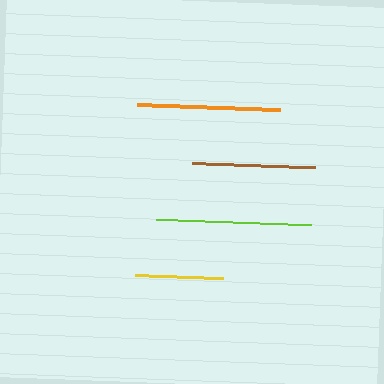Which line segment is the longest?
The lime line is the longest at approximately 155 pixels.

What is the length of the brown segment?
The brown segment is approximately 123 pixels long.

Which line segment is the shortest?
The yellow line is the shortest at approximately 87 pixels.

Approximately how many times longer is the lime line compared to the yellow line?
The lime line is approximately 1.8 times the length of the yellow line.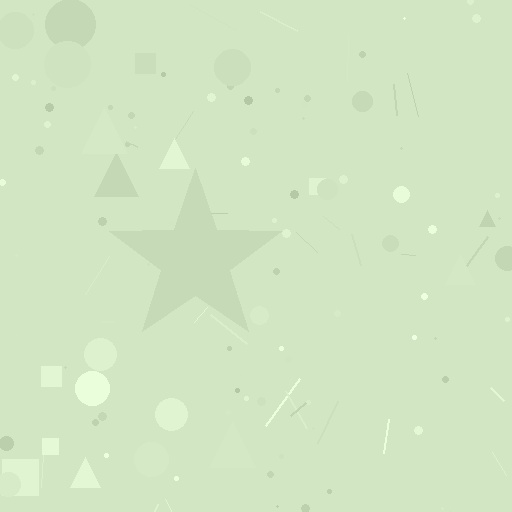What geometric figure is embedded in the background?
A star is embedded in the background.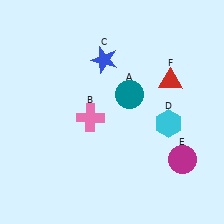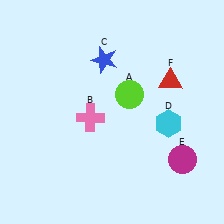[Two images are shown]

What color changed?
The circle (A) changed from teal in Image 1 to lime in Image 2.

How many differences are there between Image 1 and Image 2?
There is 1 difference between the two images.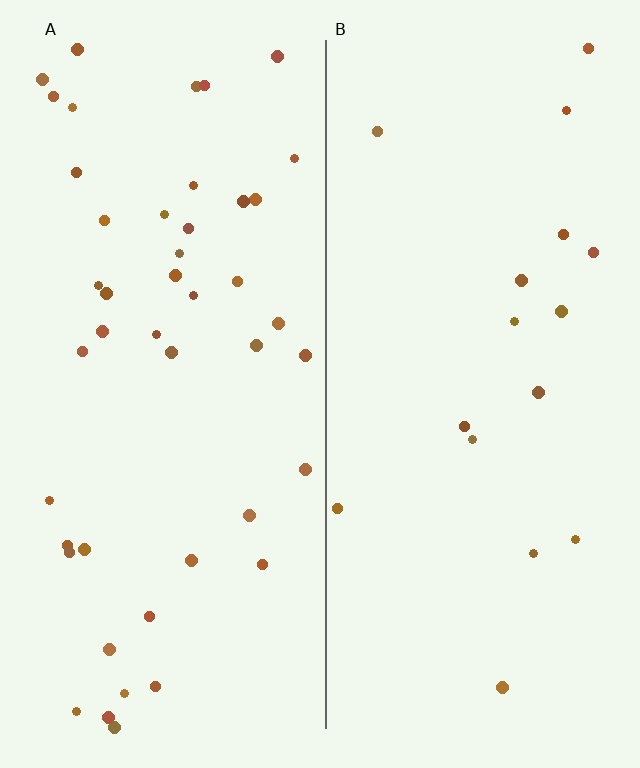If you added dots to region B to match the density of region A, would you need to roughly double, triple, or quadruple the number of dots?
Approximately triple.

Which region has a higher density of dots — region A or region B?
A (the left).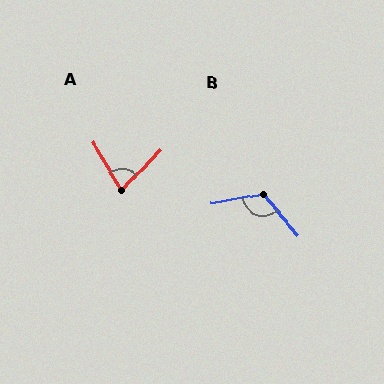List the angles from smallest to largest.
A (74°), B (119°).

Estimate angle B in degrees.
Approximately 119 degrees.